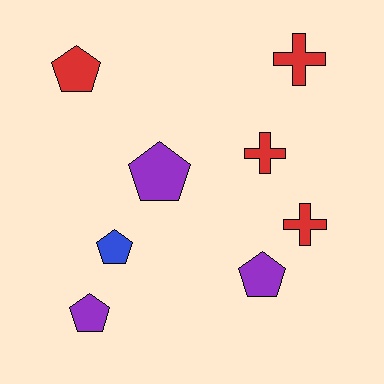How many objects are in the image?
There are 8 objects.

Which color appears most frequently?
Red, with 4 objects.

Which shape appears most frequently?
Pentagon, with 5 objects.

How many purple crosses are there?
There are no purple crosses.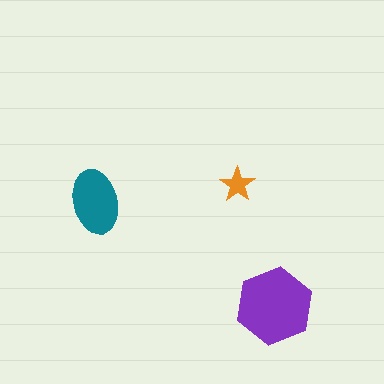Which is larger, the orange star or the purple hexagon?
The purple hexagon.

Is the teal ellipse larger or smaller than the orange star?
Larger.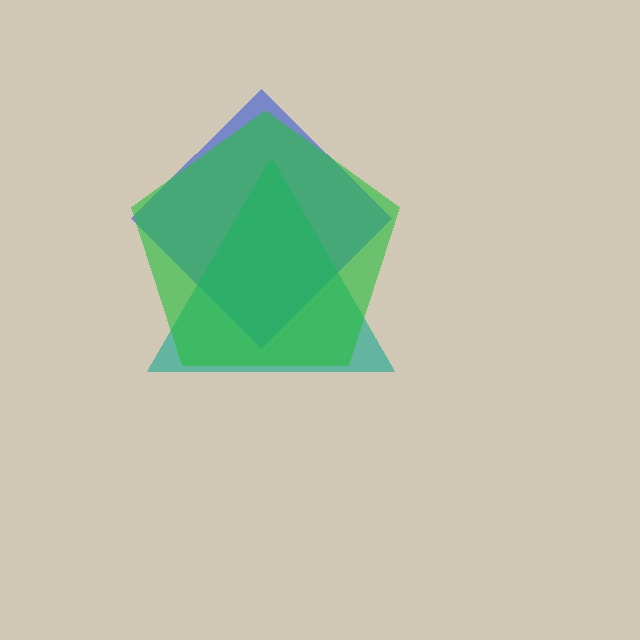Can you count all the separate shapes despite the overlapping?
Yes, there are 3 separate shapes.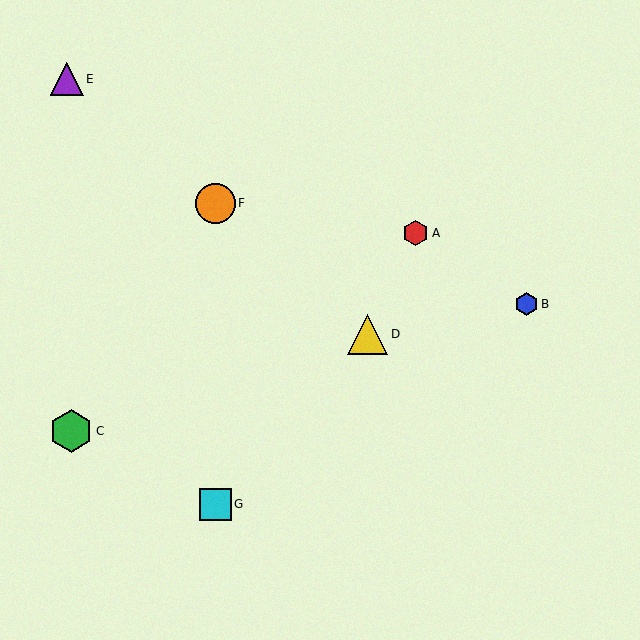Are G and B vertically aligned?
No, G is at x≈215 and B is at x≈526.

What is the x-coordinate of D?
Object D is at x≈368.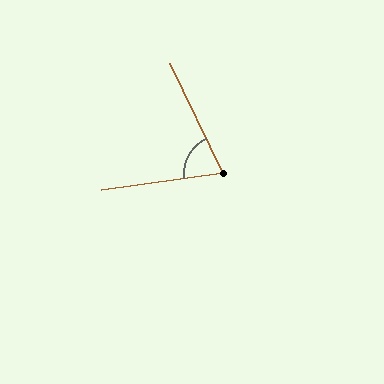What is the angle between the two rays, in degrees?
Approximately 73 degrees.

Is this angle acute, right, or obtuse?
It is acute.